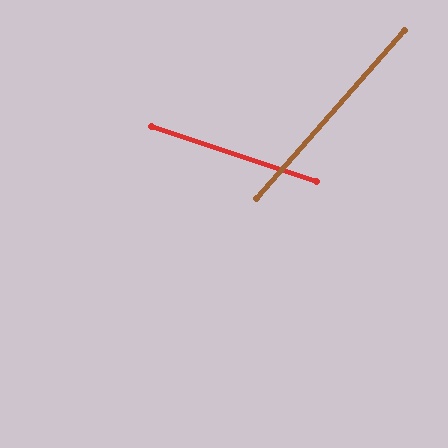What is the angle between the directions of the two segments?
Approximately 67 degrees.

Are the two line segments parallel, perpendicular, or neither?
Neither parallel nor perpendicular — they differ by about 67°.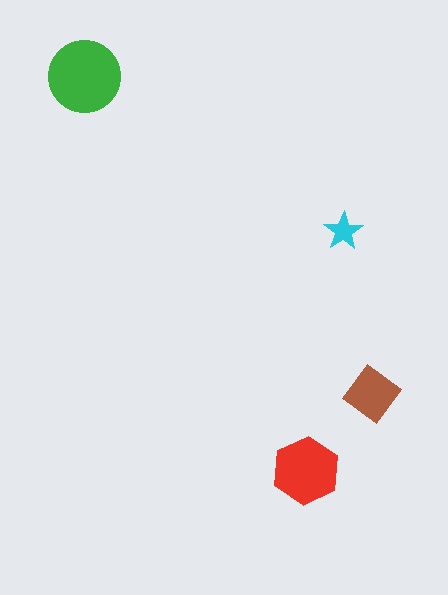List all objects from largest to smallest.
The green circle, the red hexagon, the brown diamond, the cyan star.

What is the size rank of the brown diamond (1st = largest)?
3rd.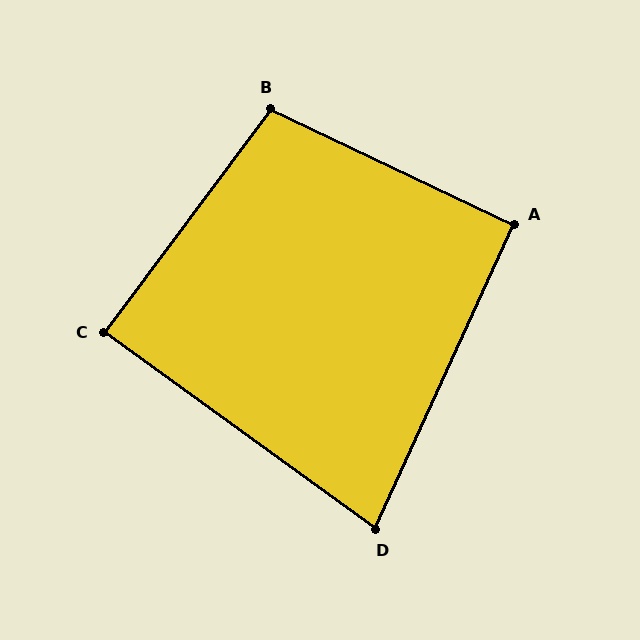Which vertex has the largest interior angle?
B, at approximately 101 degrees.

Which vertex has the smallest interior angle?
D, at approximately 79 degrees.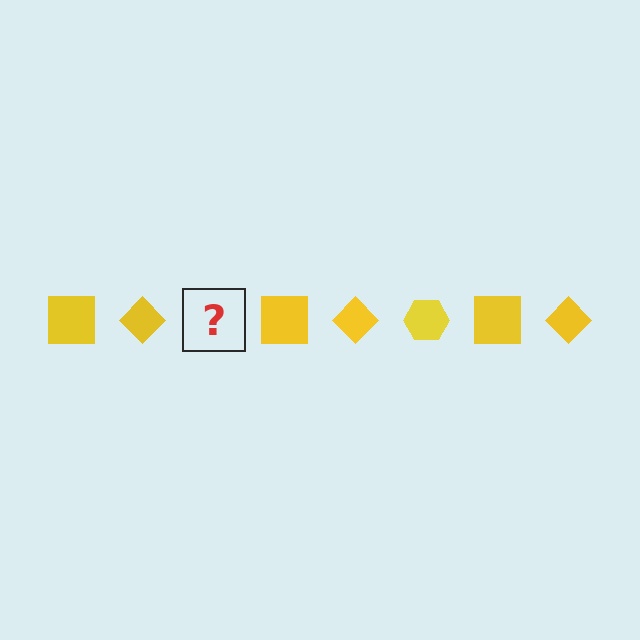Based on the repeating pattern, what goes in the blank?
The blank should be a yellow hexagon.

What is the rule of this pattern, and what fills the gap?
The rule is that the pattern cycles through square, diamond, hexagon shapes in yellow. The gap should be filled with a yellow hexagon.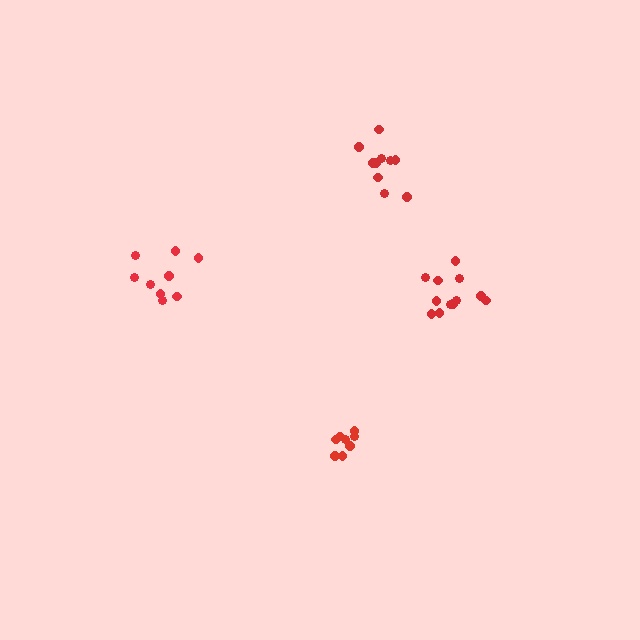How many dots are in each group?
Group 1: 12 dots, Group 2: 9 dots, Group 3: 10 dots, Group 4: 8 dots (39 total).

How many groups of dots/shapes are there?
There are 4 groups.